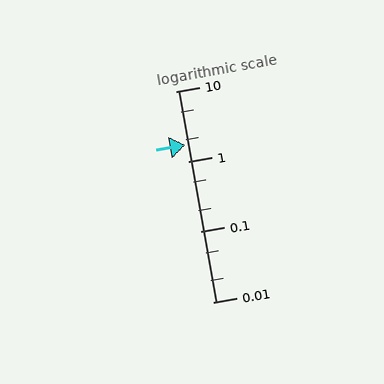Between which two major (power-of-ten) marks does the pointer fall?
The pointer is between 1 and 10.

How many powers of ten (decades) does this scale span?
The scale spans 3 decades, from 0.01 to 10.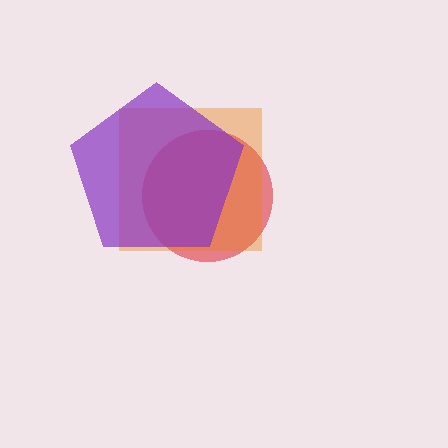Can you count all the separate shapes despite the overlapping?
Yes, there are 3 separate shapes.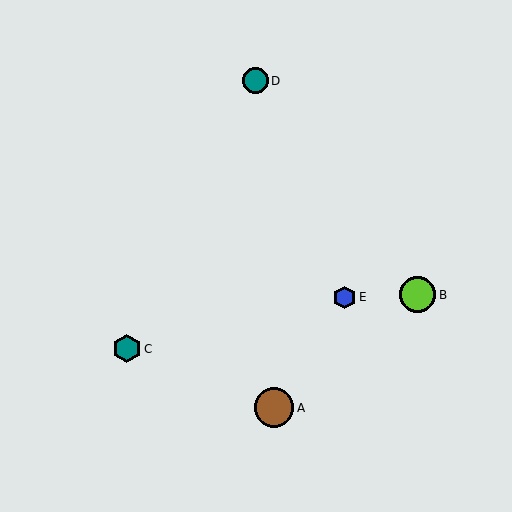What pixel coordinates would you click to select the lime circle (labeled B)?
Click at (418, 295) to select the lime circle B.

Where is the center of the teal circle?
The center of the teal circle is at (255, 81).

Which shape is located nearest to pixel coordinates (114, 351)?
The teal hexagon (labeled C) at (127, 349) is nearest to that location.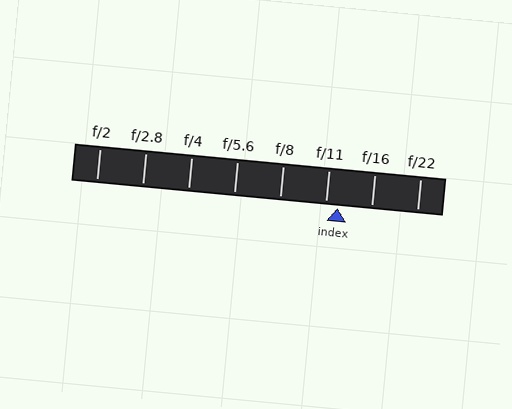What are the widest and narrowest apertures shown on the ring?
The widest aperture shown is f/2 and the narrowest is f/22.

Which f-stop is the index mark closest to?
The index mark is closest to f/11.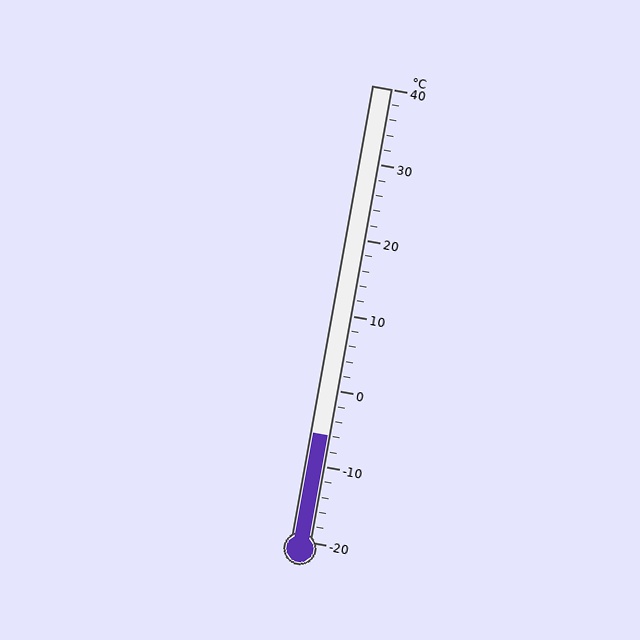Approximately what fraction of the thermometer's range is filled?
The thermometer is filled to approximately 25% of its range.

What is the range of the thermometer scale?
The thermometer scale ranges from -20°C to 40°C.